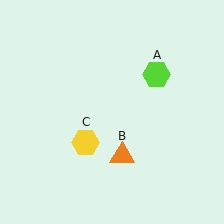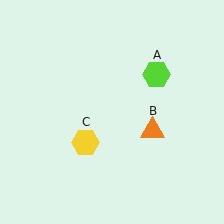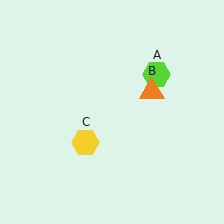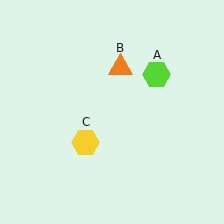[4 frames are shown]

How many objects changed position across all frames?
1 object changed position: orange triangle (object B).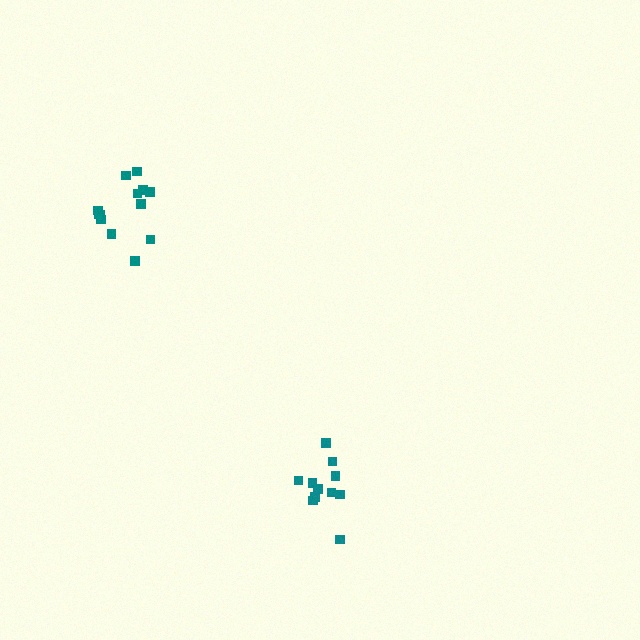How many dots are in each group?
Group 1: 12 dots, Group 2: 11 dots (23 total).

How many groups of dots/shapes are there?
There are 2 groups.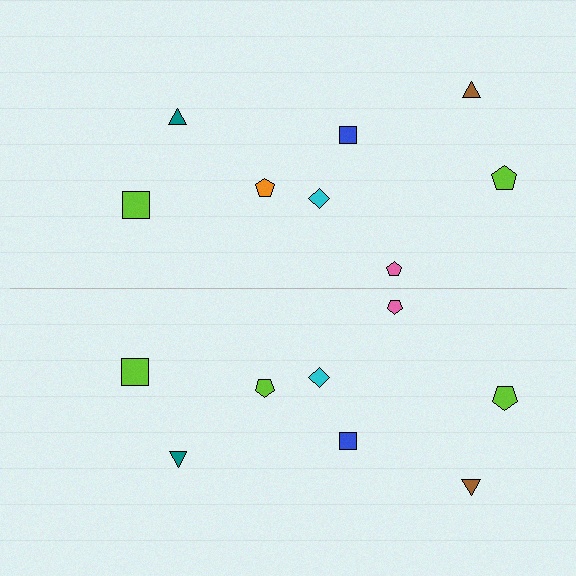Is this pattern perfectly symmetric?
No, the pattern is not perfectly symmetric. The lime pentagon on the bottom side breaks the symmetry — its mirror counterpart is orange.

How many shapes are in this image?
There are 16 shapes in this image.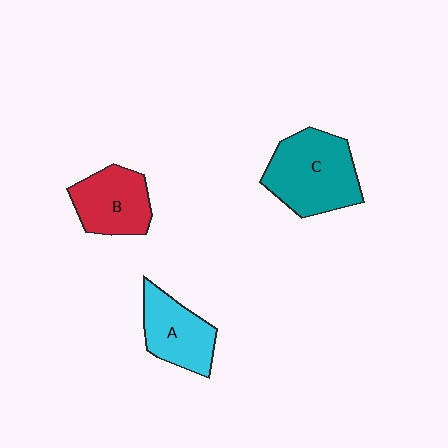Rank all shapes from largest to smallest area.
From largest to smallest: C (teal), B (red), A (cyan).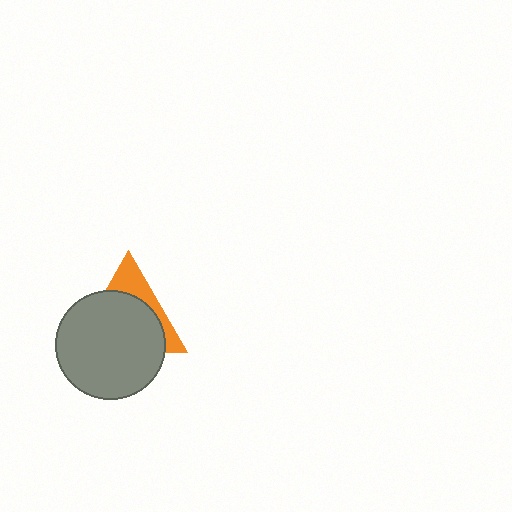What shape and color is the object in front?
The object in front is a gray circle.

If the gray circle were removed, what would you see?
You would see the complete orange triangle.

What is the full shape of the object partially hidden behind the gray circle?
The partially hidden object is an orange triangle.